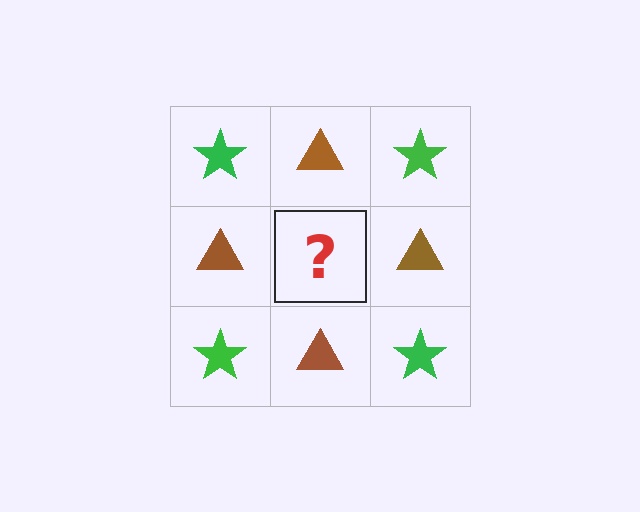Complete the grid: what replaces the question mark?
The question mark should be replaced with a green star.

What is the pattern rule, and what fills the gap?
The rule is that it alternates green star and brown triangle in a checkerboard pattern. The gap should be filled with a green star.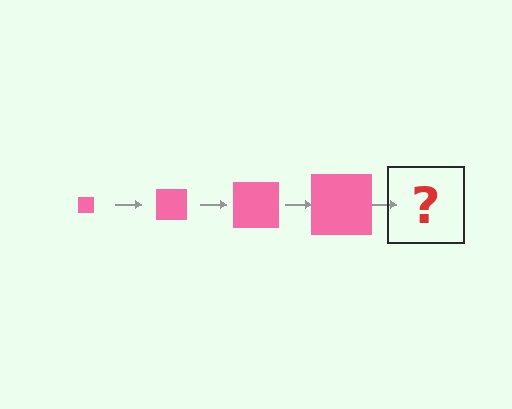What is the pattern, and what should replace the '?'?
The pattern is that the square gets progressively larger each step. The '?' should be a pink square, larger than the previous one.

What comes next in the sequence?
The next element should be a pink square, larger than the previous one.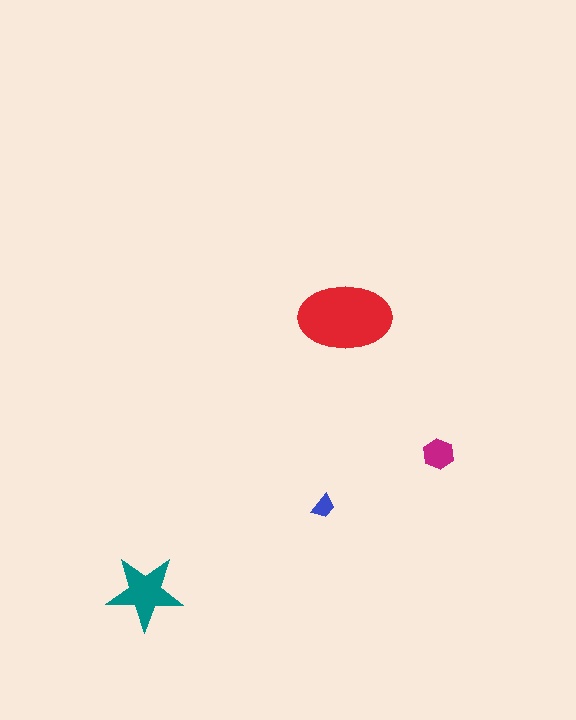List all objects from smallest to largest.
The blue trapezoid, the magenta hexagon, the teal star, the red ellipse.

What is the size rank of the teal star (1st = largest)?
2nd.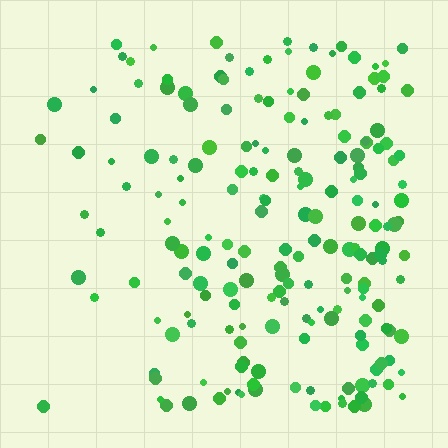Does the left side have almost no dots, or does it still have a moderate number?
Still a moderate number, just noticeably fewer than the right.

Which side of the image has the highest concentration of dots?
The right.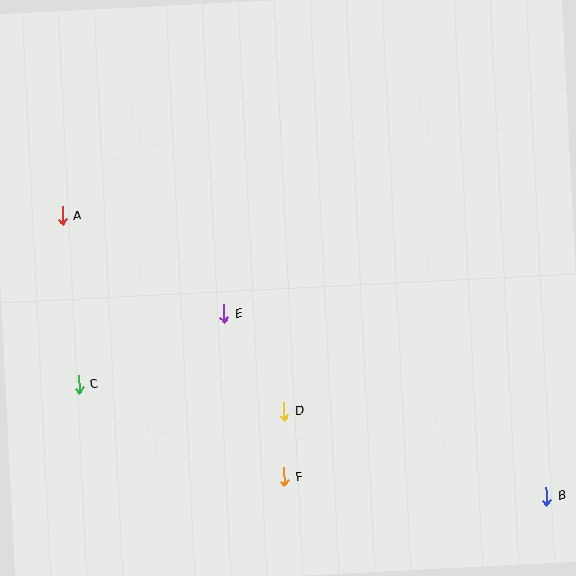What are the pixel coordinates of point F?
Point F is at (284, 477).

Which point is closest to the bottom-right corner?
Point B is closest to the bottom-right corner.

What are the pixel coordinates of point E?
Point E is at (224, 314).